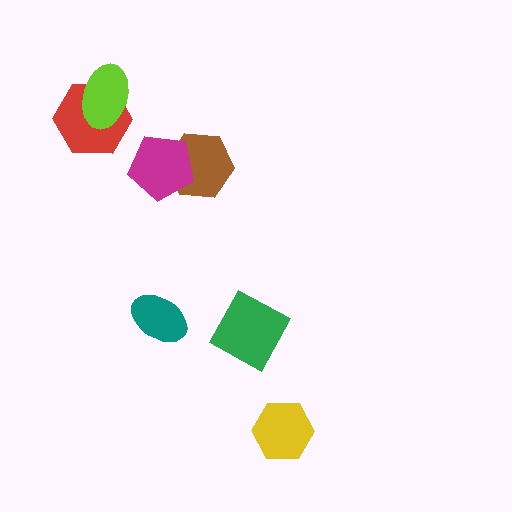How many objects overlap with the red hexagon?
1 object overlaps with the red hexagon.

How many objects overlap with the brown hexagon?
1 object overlaps with the brown hexagon.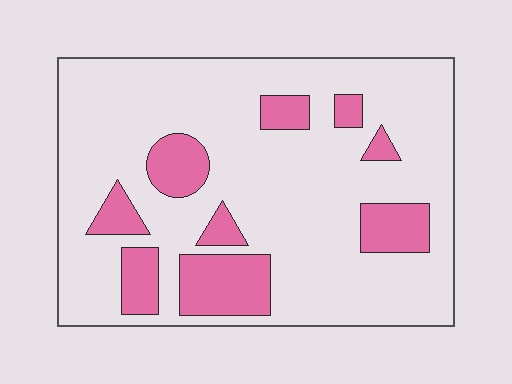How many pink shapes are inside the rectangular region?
9.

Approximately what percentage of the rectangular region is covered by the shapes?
Approximately 20%.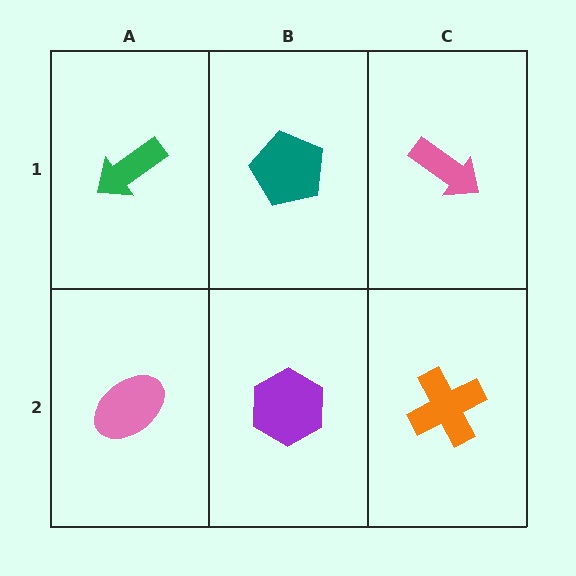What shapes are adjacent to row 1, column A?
A pink ellipse (row 2, column A), a teal pentagon (row 1, column B).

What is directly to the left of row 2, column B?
A pink ellipse.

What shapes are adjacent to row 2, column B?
A teal pentagon (row 1, column B), a pink ellipse (row 2, column A), an orange cross (row 2, column C).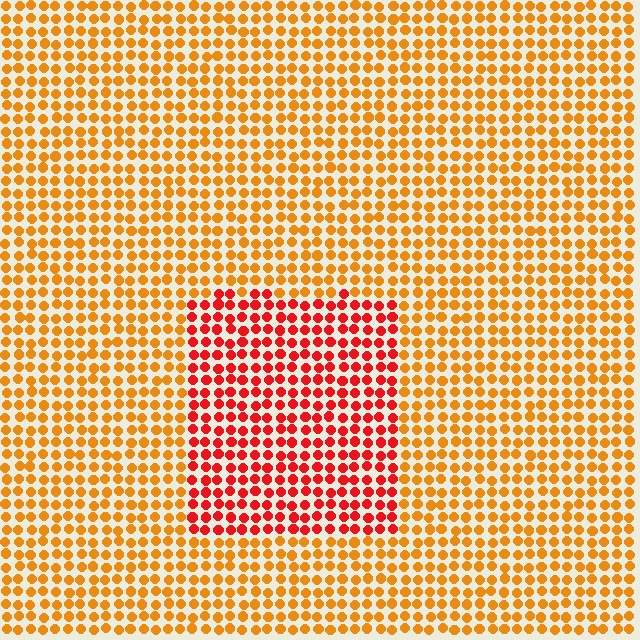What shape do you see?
I see a rectangle.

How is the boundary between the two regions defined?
The boundary is defined purely by a slight shift in hue (about 37 degrees). Spacing, size, and orientation are identical on both sides.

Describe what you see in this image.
The image is filled with small orange elements in a uniform arrangement. A rectangle-shaped region is visible where the elements are tinted to a slightly different hue, forming a subtle color boundary.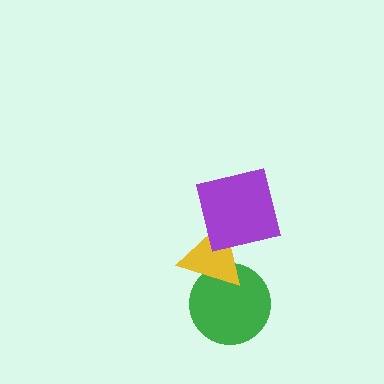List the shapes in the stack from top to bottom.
From top to bottom: the purple square, the yellow triangle, the green circle.